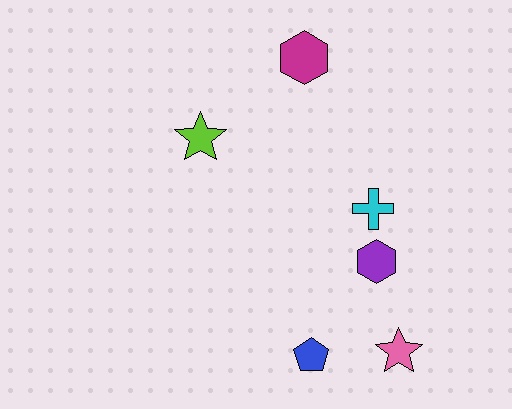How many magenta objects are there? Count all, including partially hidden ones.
There is 1 magenta object.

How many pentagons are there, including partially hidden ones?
There is 1 pentagon.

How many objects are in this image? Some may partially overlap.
There are 6 objects.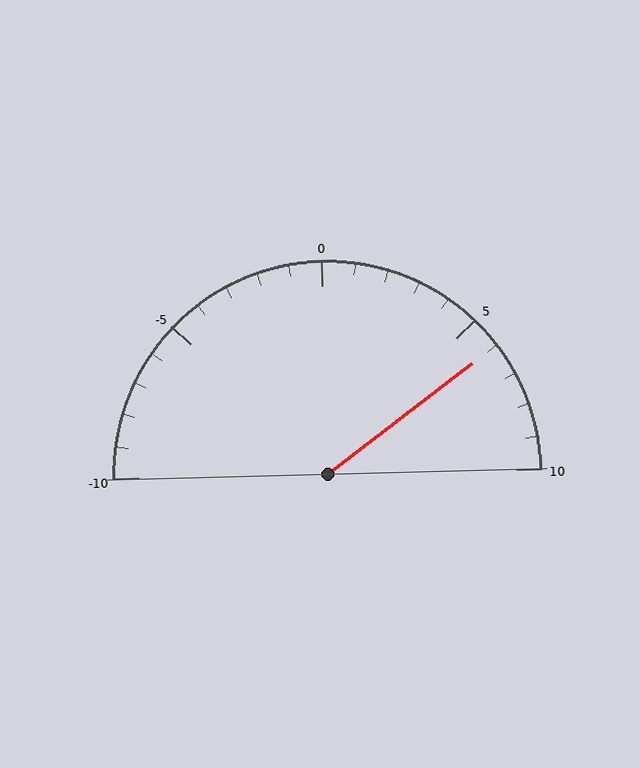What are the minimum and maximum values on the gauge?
The gauge ranges from -10 to 10.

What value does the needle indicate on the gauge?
The needle indicates approximately 6.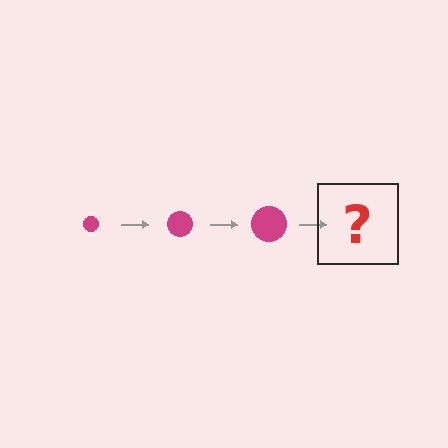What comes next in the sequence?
The next element should be a magenta circle, larger than the previous one.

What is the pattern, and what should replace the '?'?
The pattern is that the circle gets progressively larger each step. The '?' should be a magenta circle, larger than the previous one.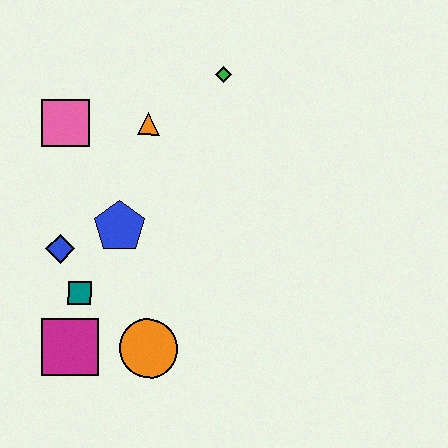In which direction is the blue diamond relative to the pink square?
The blue diamond is below the pink square.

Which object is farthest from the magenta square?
The green diamond is farthest from the magenta square.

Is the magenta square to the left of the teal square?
Yes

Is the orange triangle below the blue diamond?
No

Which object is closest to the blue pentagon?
The blue diamond is closest to the blue pentagon.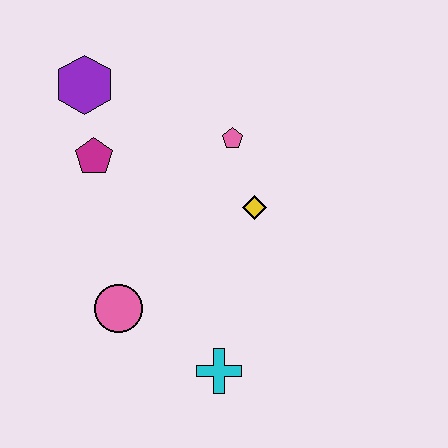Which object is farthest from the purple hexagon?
The cyan cross is farthest from the purple hexagon.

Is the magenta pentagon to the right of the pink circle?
No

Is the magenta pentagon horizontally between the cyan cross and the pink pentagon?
No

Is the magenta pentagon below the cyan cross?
No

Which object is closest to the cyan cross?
The pink circle is closest to the cyan cross.